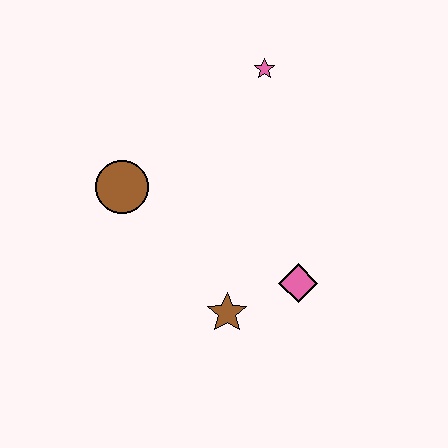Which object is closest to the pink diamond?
The brown star is closest to the pink diamond.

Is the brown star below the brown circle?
Yes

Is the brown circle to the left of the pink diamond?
Yes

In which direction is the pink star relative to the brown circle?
The pink star is to the right of the brown circle.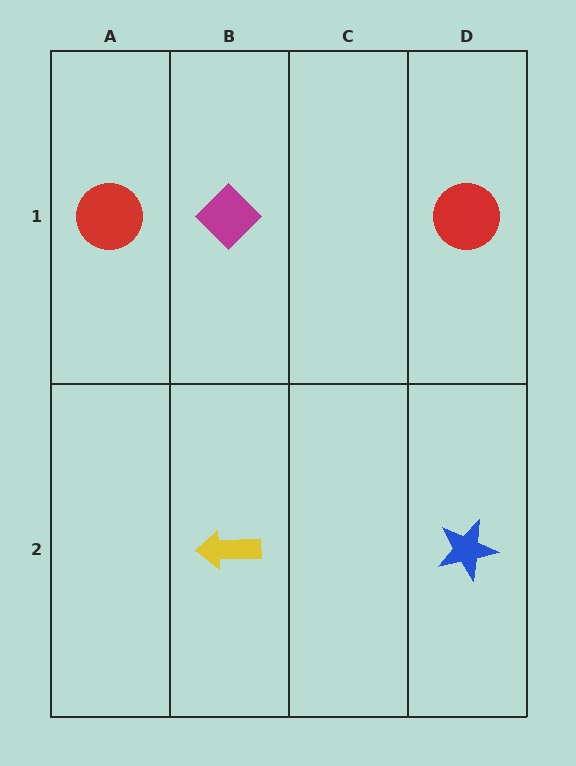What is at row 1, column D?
A red circle.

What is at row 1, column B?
A magenta diamond.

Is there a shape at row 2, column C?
No, that cell is empty.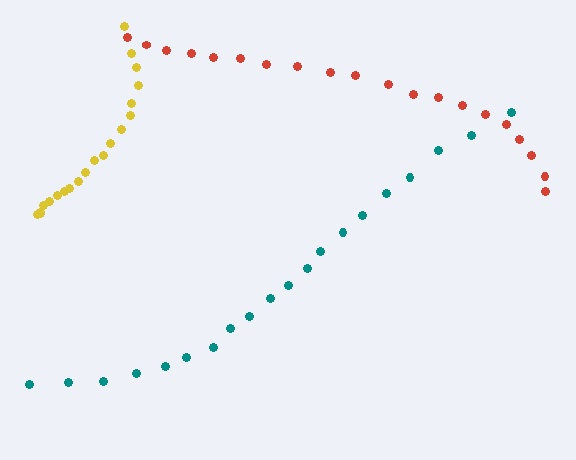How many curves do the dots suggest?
There are 3 distinct paths.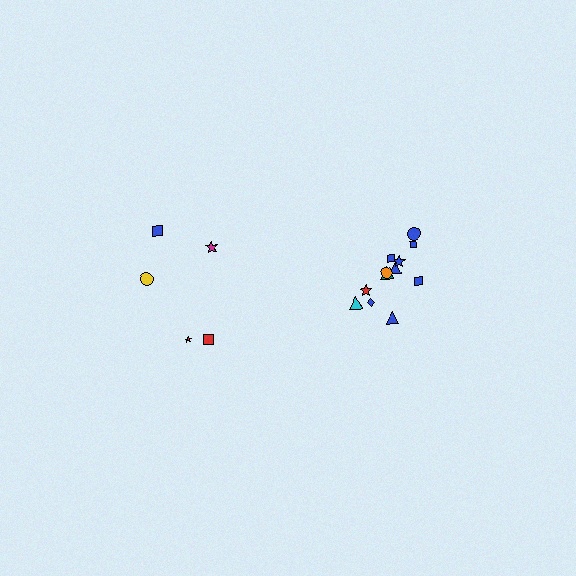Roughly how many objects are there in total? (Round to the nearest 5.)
Roughly 15 objects in total.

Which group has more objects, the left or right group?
The right group.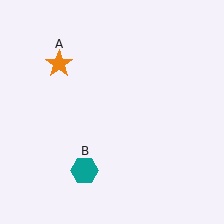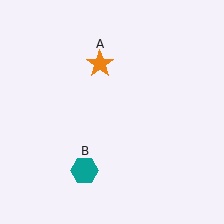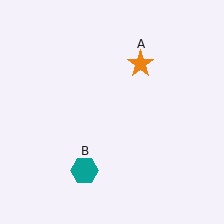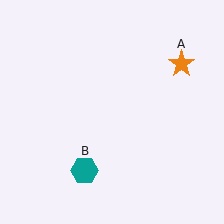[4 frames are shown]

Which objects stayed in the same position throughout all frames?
Teal hexagon (object B) remained stationary.